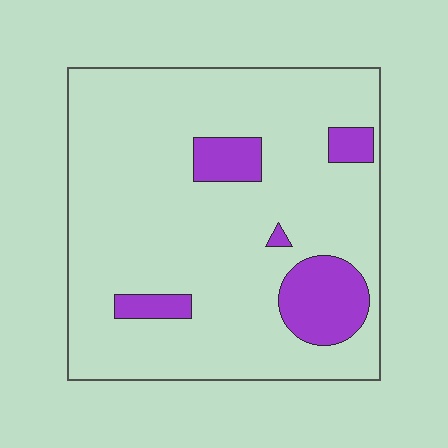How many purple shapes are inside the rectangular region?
5.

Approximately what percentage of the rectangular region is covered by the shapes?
Approximately 15%.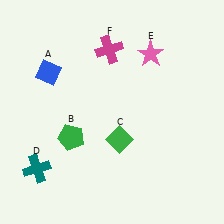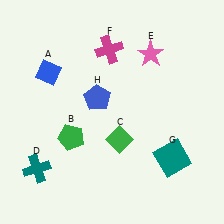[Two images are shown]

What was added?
A teal square (G), a blue pentagon (H) were added in Image 2.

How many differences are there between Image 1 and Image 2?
There are 2 differences between the two images.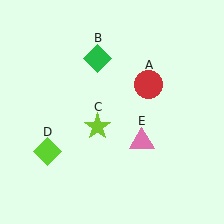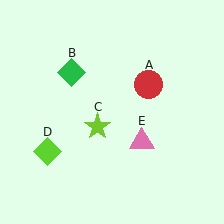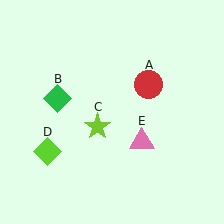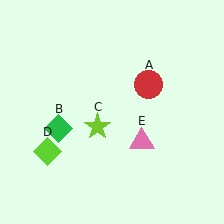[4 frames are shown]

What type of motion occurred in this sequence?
The green diamond (object B) rotated counterclockwise around the center of the scene.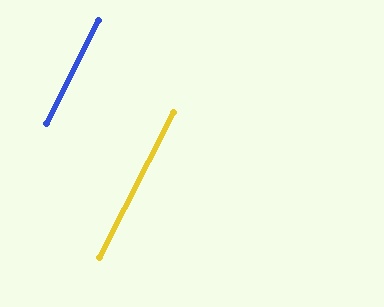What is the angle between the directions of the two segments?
Approximately 1 degree.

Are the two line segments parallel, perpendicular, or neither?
Parallel — their directions differ by only 0.5°.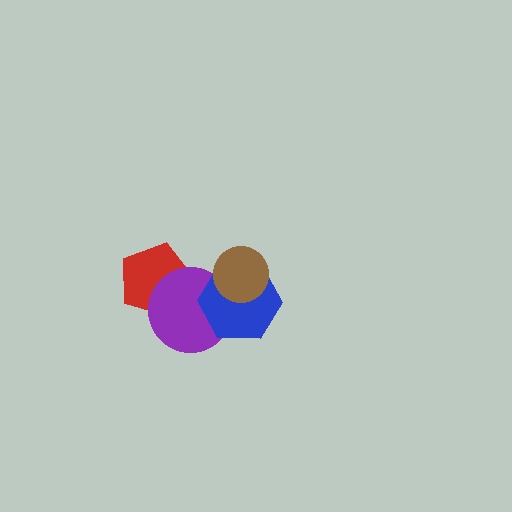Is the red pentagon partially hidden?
Yes, it is partially covered by another shape.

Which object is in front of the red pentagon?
The purple circle is in front of the red pentagon.